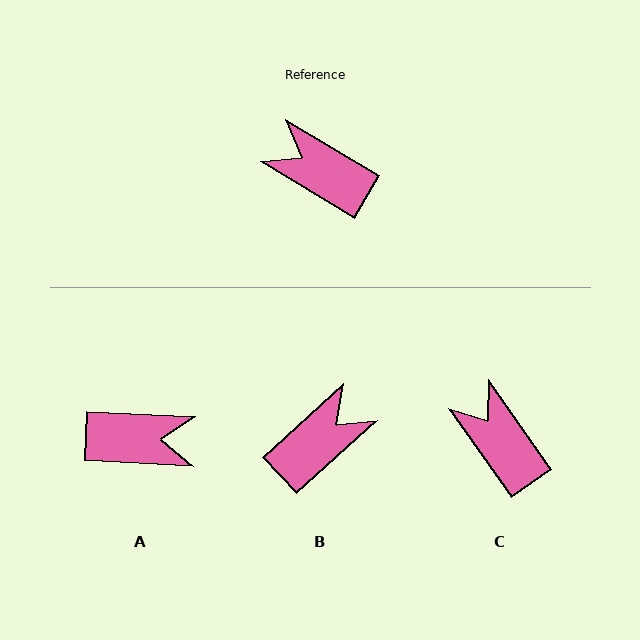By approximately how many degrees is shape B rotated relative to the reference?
Approximately 107 degrees clockwise.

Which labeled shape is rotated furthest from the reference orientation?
A, about 152 degrees away.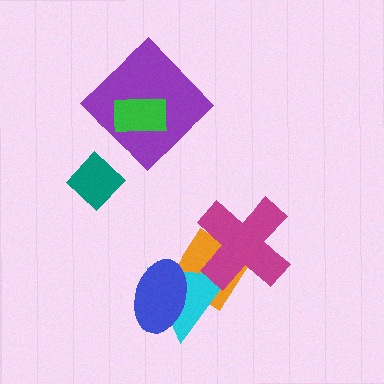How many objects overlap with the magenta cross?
2 objects overlap with the magenta cross.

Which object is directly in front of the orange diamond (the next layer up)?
The cyan triangle is directly in front of the orange diamond.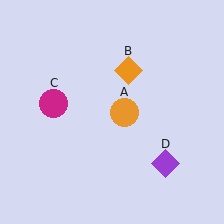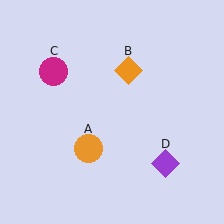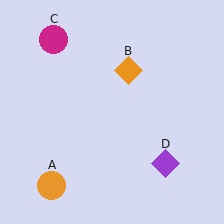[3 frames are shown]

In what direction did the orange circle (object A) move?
The orange circle (object A) moved down and to the left.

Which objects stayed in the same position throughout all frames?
Orange diamond (object B) and purple diamond (object D) remained stationary.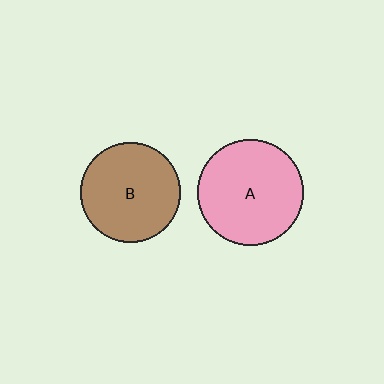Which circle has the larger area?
Circle A (pink).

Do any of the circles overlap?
No, none of the circles overlap.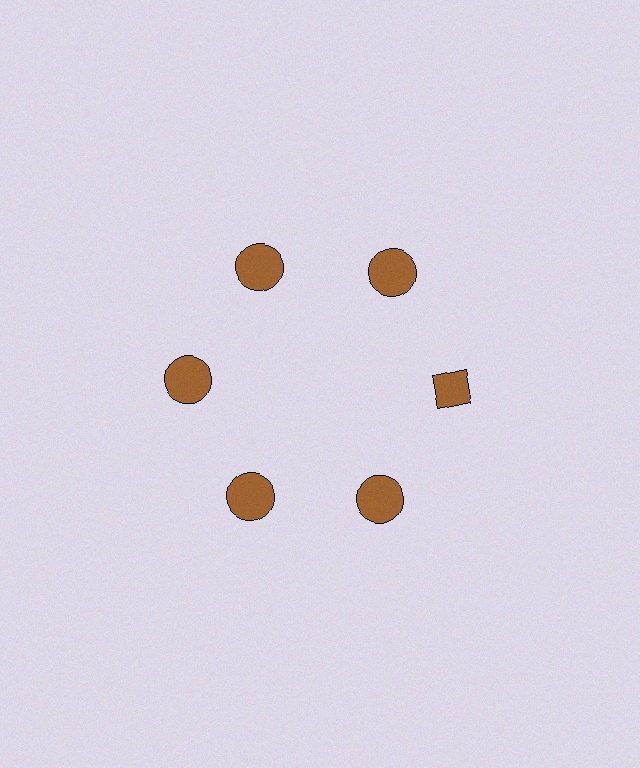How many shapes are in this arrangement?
There are 6 shapes arranged in a ring pattern.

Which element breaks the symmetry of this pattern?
The brown diamond at roughly the 3 o'clock position breaks the symmetry. All other shapes are brown circles.